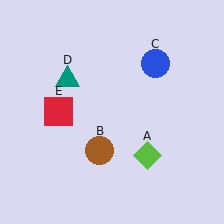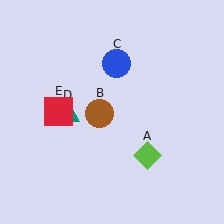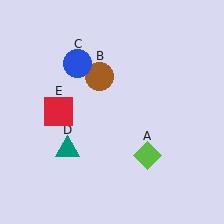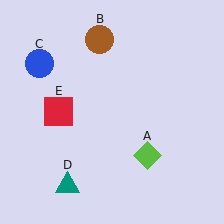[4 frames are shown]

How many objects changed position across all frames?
3 objects changed position: brown circle (object B), blue circle (object C), teal triangle (object D).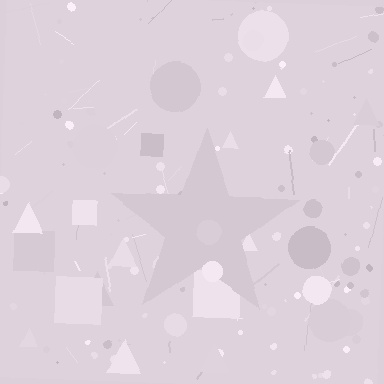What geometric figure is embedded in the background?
A star is embedded in the background.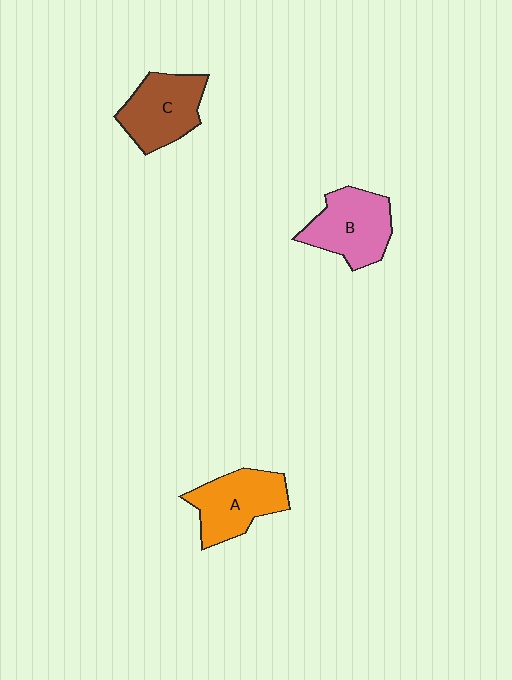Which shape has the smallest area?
Shape C (brown).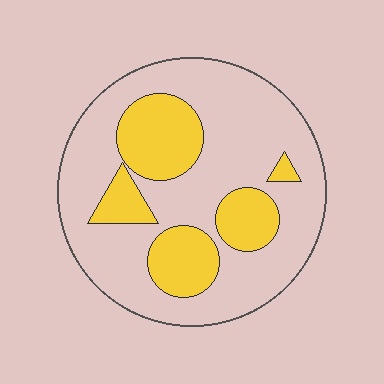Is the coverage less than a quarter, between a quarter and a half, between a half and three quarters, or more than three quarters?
Between a quarter and a half.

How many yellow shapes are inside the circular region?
5.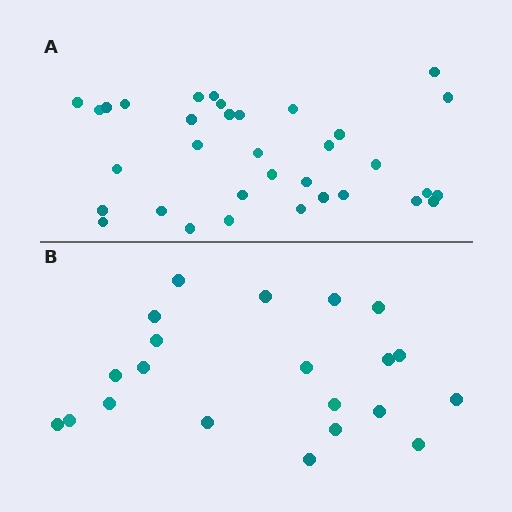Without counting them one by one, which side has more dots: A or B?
Region A (the top region) has more dots.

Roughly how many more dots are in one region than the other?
Region A has approximately 15 more dots than region B.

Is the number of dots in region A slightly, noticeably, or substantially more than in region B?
Region A has substantially more. The ratio is roughly 1.6 to 1.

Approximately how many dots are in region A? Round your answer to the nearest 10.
About 30 dots. (The exact count is 34, which rounds to 30.)